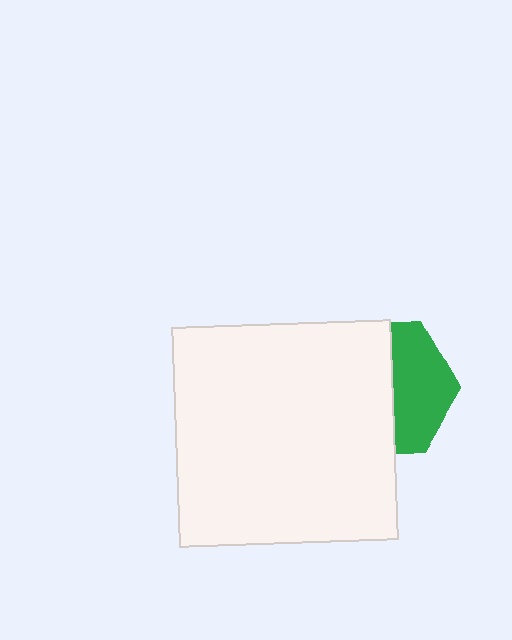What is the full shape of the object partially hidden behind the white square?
The partially hidden object is a green hexagon.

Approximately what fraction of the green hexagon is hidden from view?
Roughly 57% of the green hexagon is hidden behind the white square.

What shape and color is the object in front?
The object in front is a white square.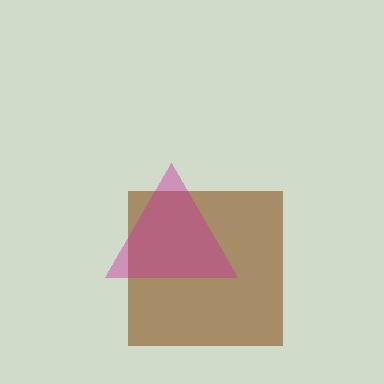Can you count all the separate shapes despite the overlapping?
Yes, there are 2 separate shapes.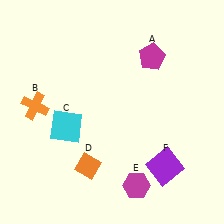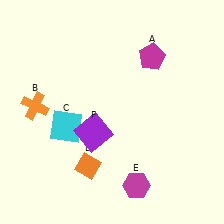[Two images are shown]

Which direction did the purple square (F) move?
The purple square (F) moved left.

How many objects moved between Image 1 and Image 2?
1 object moved between the two images.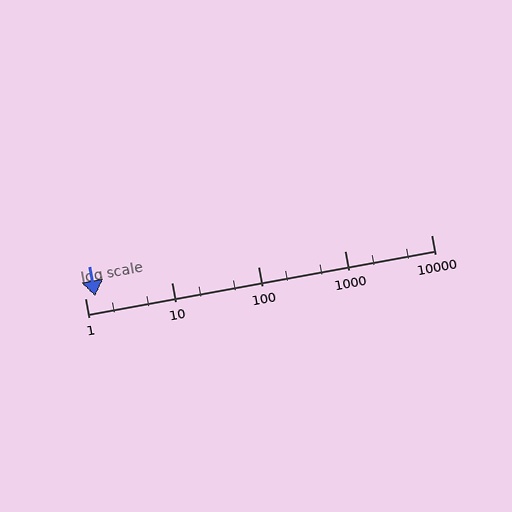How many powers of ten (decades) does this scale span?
The scale spans 4 decades, from 1 to 10000.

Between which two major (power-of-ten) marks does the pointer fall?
The pointer is between 1 and 10.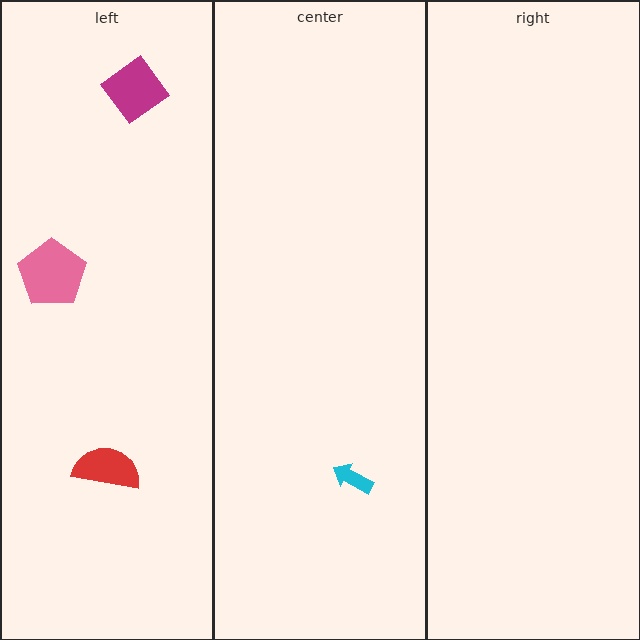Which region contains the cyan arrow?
The center region.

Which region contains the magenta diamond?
The left region.